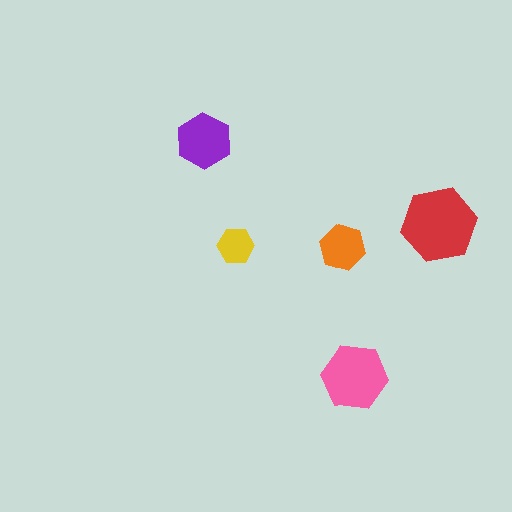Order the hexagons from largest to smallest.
the red one, the pink one, the purple one, the orange one, the yellow one.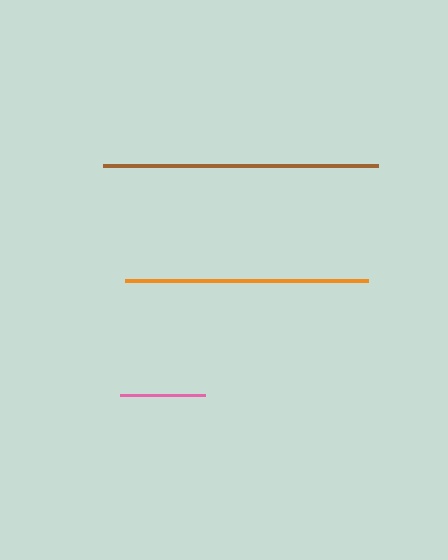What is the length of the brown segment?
The brown segment is approximately 274 pixels long.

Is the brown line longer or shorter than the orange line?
The brown line is longer than the orange line.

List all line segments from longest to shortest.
From longest to shortest: brown, orange, pink.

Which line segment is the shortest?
The pink line is the shortest at approximately 85 pixels.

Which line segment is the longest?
The brown line is the longest at approximately 274 pixels.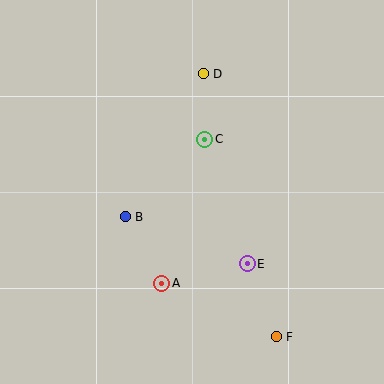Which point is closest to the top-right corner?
Point D is closest to the top-right corner.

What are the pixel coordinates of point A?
Point A is at (162, 283).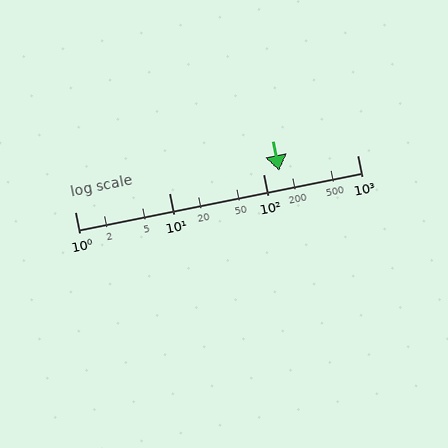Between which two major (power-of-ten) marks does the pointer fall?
The pointer is between 100 and 1000.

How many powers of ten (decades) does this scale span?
The scale spans 3 decades, from 1 to 1000.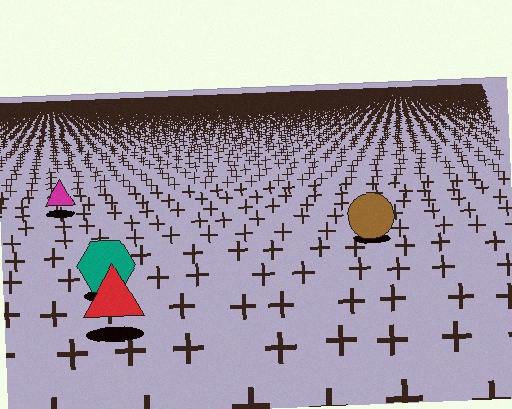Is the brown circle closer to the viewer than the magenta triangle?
Yes. The brown circle is closer — you can tell from the texture gradient: the ground texture is coarser near it.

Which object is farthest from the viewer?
The magenta triangle is farthest from the viewer. It appears smaller and the ground texture around it is denser.